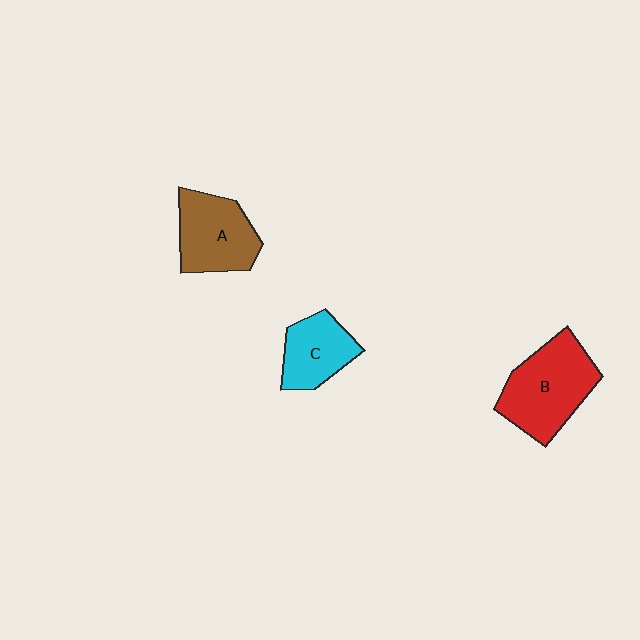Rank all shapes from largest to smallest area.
From largest to smallest: B (red), A (brown), C (cyan).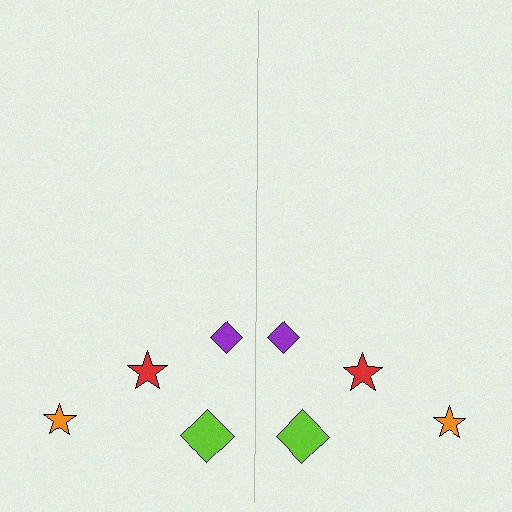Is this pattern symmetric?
Yes, this pattern has bilateral (reflection) symmetry.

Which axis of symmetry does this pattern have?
The pattern has a vertical axis of symmetry running through the center of the image.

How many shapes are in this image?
There are 8 shapes in this image.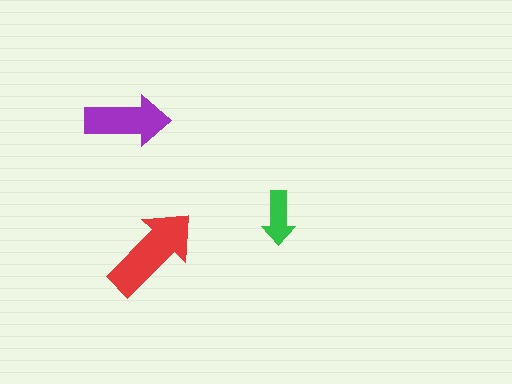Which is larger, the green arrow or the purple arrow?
The purple one.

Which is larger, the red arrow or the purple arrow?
The red one.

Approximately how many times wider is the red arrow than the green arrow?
About 2 times wider.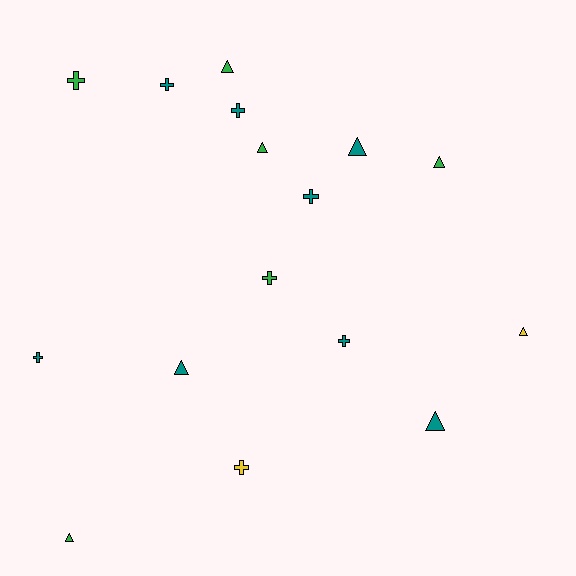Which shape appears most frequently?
Cross, with 8 objects.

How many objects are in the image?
There are 16 objects.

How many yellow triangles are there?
There is 1 yellow triangle.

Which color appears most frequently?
Teal, with 8 objects.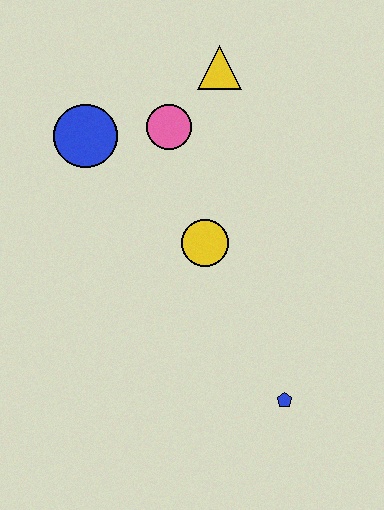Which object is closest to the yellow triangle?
The pink circle is closest to the yellow triangle.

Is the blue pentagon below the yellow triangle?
Yes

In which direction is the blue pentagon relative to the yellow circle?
The blue pentagon is below the yellow circle.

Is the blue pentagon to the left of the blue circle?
No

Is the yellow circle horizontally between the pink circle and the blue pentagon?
Yes